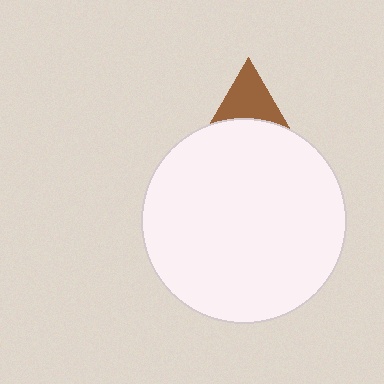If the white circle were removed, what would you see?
You would see the complete brown triangle.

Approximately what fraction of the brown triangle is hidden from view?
Roughly 48% of the brown triangle is hidden behind the white circle.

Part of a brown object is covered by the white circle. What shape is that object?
It is a triangle.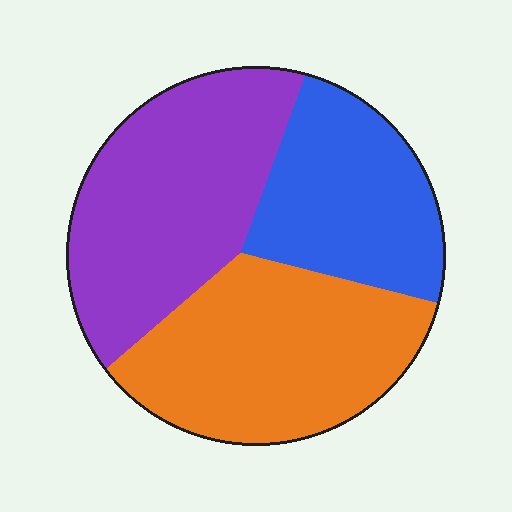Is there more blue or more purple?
Purple.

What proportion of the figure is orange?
Orange takes up about three eighths (3/8) of the figure.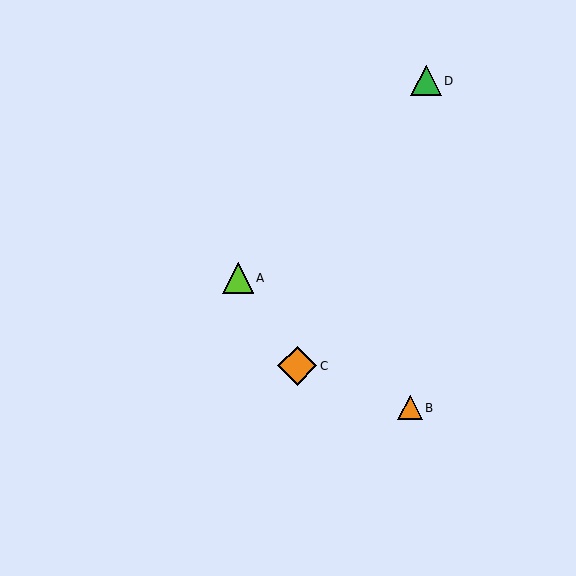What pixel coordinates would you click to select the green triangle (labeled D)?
Click at (426, 81) to select the green triangle D.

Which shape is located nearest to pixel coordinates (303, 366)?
The orange diamond (labeled C) at (297, 366) is nearest to that location.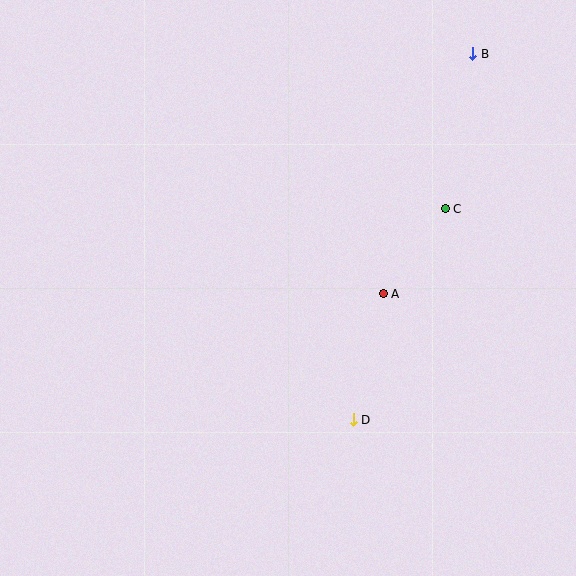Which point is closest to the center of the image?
Point A at (383, 294) is closest to the center.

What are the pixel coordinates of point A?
Point A is at (383, 294).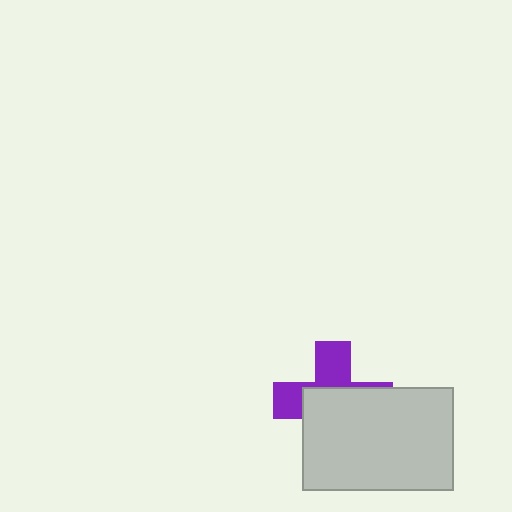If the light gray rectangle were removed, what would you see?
You would see the complete purple cross.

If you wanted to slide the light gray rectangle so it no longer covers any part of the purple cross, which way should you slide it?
Slide it down — that is the most direct way to separate the two shapes.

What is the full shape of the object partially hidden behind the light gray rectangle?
The partially hidden object is a purple cross.